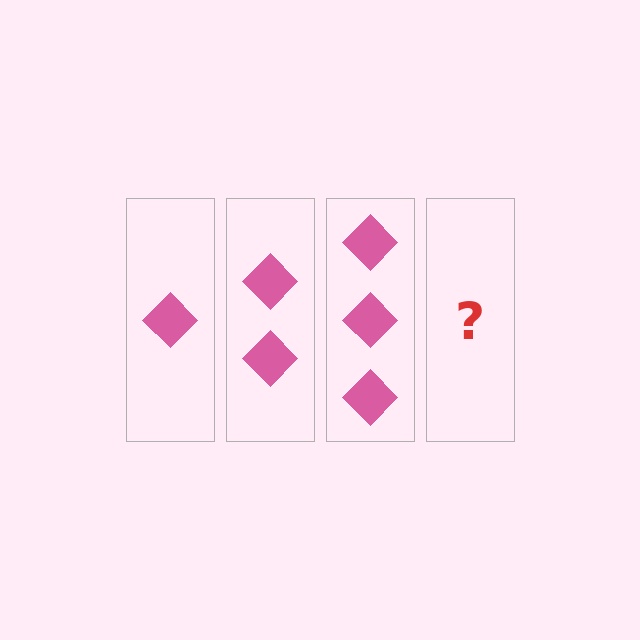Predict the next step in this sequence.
The next step is 4 diamonds.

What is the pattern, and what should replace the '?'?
The pattern is that each step adds one more diamond. The '?' should be 4 diamonds.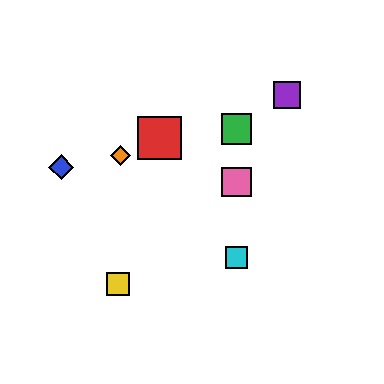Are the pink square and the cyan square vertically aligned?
Yes, both are at x≈236.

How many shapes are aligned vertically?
3 shapes (the green square, the cyan square, the pink square) are aligned vertically.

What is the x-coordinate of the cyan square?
The cyan square is at x≈236.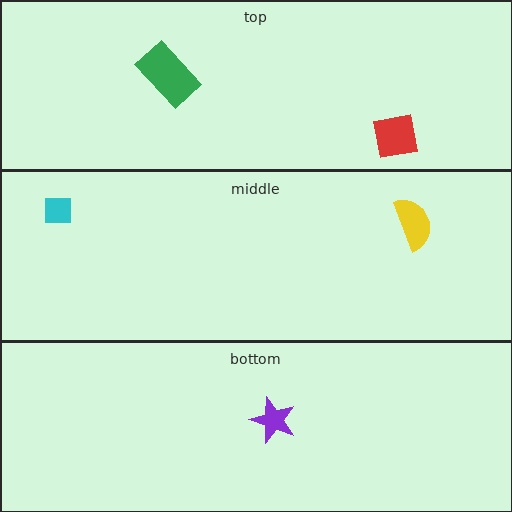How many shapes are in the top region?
2.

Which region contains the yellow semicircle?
The middle region.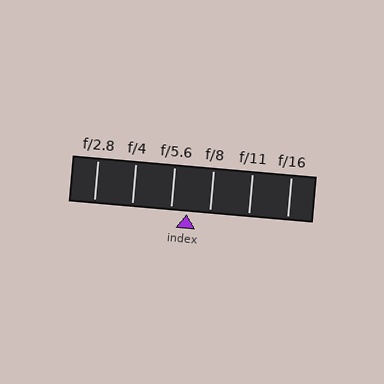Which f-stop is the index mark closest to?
The index mark is closest to f/5.6.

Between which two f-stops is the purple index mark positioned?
The index mark is between f/5.6 and f/8.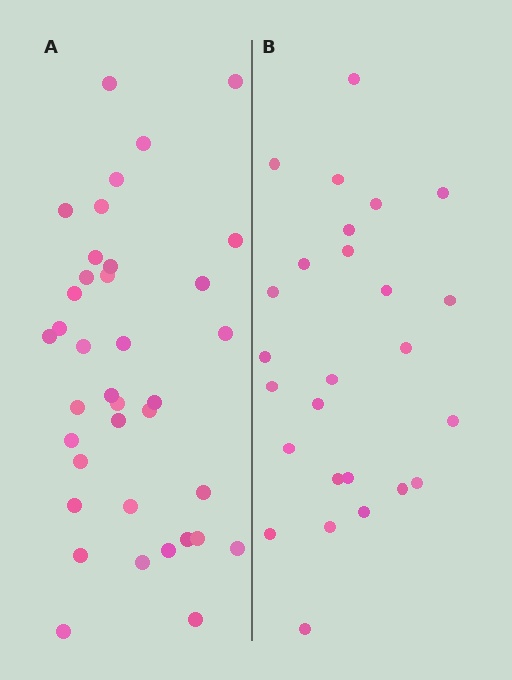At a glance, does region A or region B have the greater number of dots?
Region A (the left region) has more dots.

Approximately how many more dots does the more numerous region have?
Region A has roughly 12 or so more dots than region B.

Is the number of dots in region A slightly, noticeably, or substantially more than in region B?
Region A has noticeably more, but not dramatically so. The ratio is roughly 1.4 to 1.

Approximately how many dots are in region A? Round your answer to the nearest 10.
About 40 dots. (The exact count is 37, which rounds to 40.)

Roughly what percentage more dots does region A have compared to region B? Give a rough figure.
About 40% more.